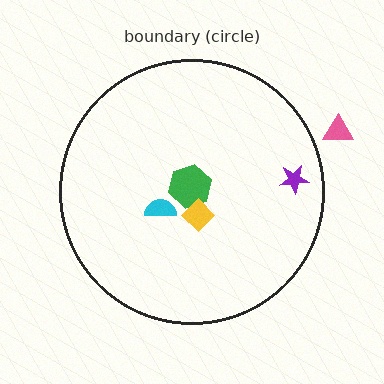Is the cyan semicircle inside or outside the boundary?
Inside.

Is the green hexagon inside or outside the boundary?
Inside.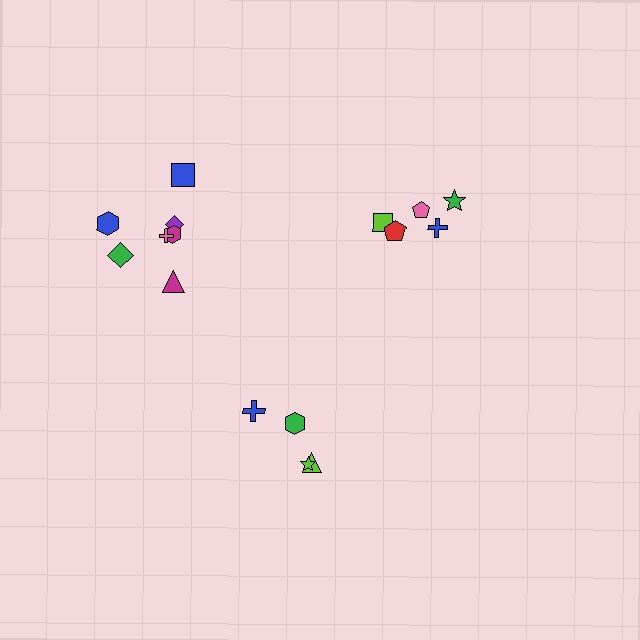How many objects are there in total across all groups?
There are 16 objects.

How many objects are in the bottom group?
There are 4 objects.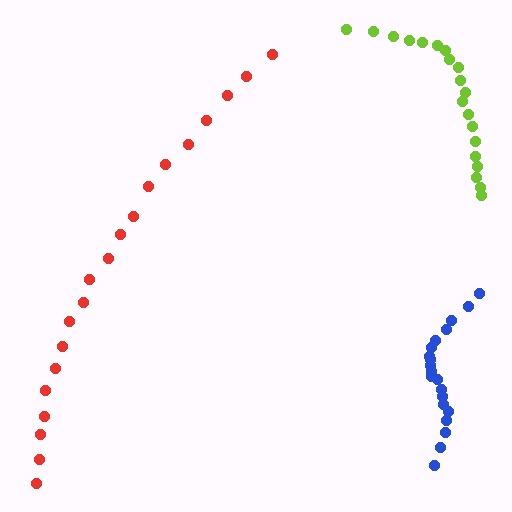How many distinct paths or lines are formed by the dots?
There are 3 distinct paths.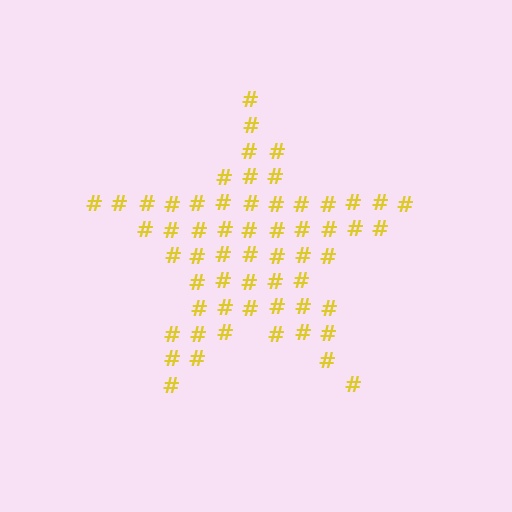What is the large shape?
The large shape is a star.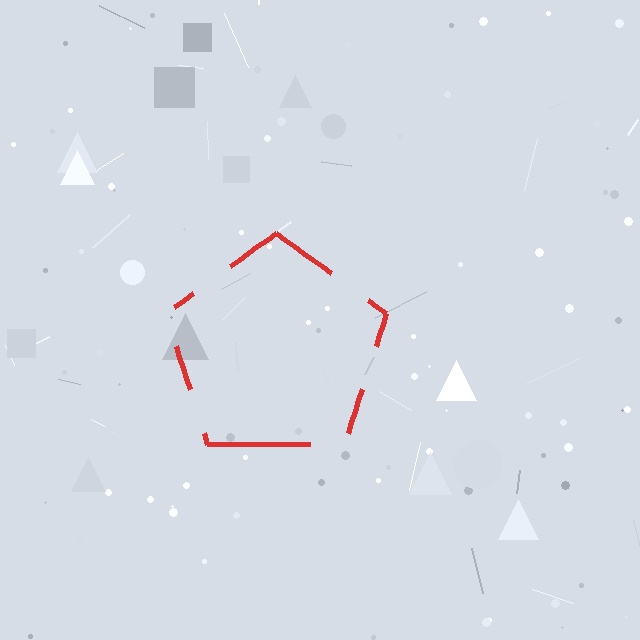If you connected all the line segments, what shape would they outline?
They would outline a pentagon.